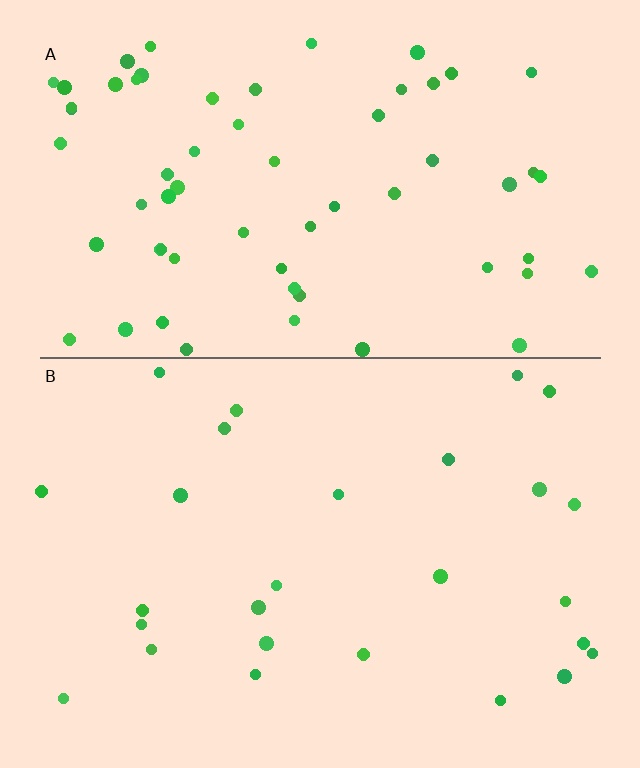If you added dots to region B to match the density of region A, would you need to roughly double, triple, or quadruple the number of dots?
Approximately double.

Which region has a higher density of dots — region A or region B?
A (the top).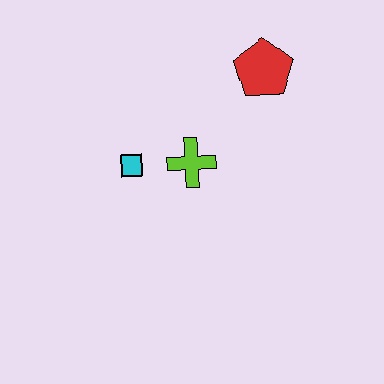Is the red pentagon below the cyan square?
No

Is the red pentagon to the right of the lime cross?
Yes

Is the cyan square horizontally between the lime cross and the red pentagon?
No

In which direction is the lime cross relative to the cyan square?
The lime cross is to the right of the cyan square.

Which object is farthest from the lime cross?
The red pentagon is farthest from the lime cross.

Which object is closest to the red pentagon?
The lime cross is closest to the red pentagon.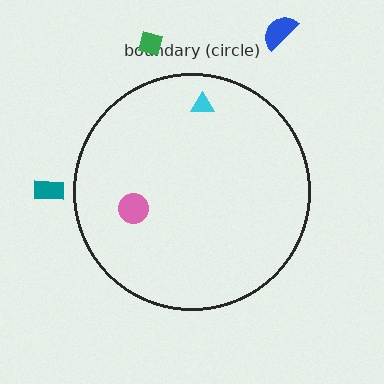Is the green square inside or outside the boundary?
Outside.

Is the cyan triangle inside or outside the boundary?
Inside.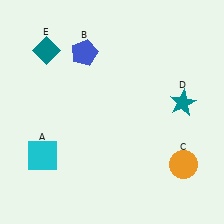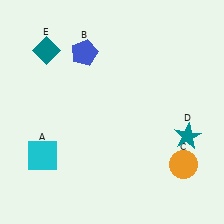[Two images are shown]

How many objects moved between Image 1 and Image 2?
1 object moved between the two images.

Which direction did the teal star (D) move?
The teal star (D) moved down.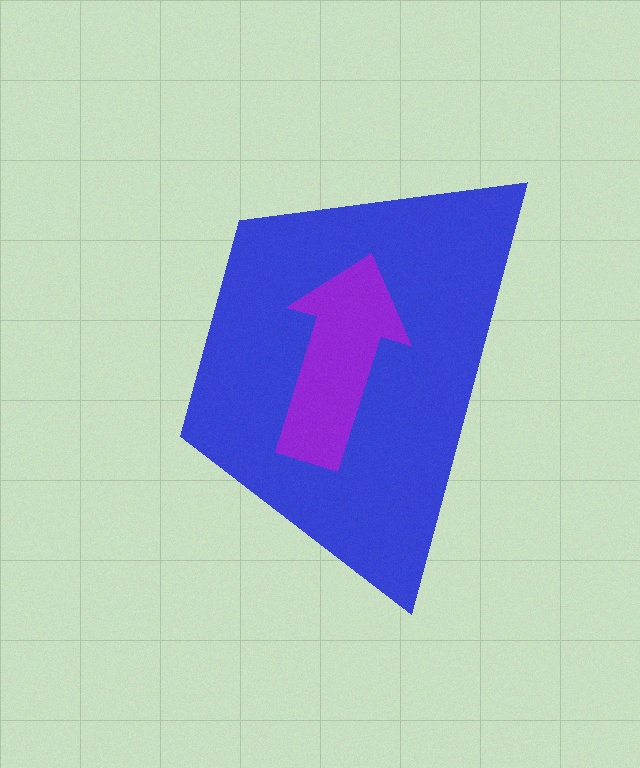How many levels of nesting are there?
2.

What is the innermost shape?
The purple arrow.